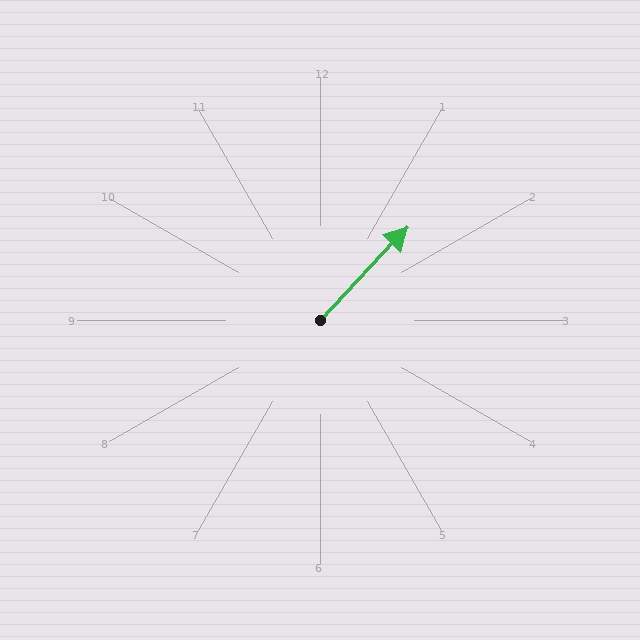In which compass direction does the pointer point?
Northeast.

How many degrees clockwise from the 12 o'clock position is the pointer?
Approximately 43 degrees.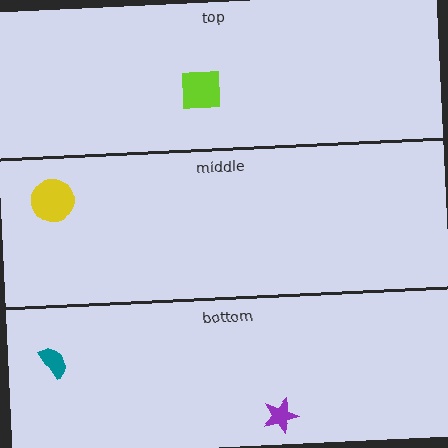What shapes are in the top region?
The lime square.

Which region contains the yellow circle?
The middle region.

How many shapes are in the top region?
1.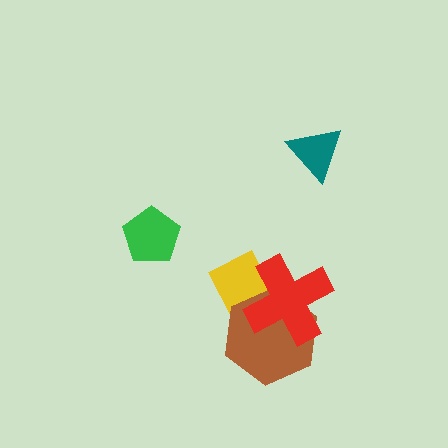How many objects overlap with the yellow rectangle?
2 objects overlap with the yellow rectangle.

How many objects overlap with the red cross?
2 objects overlap with the red cross.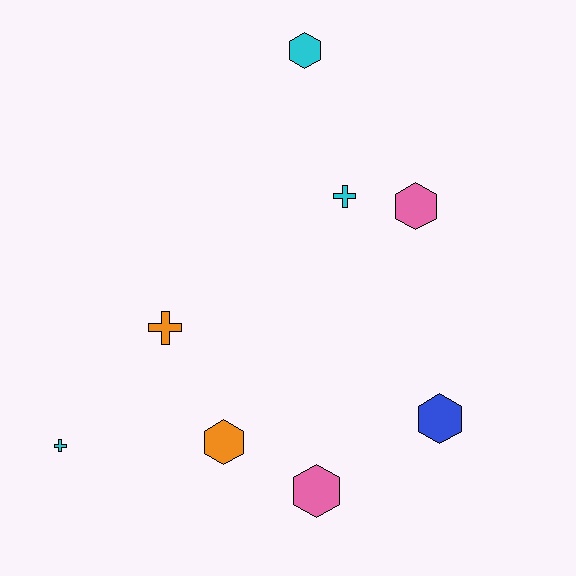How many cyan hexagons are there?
There is 1 cyan hexagon.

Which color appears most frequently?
Cyan, with 3 objects.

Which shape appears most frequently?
Hexagon, with 5 objects.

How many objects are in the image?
There are 8 objects.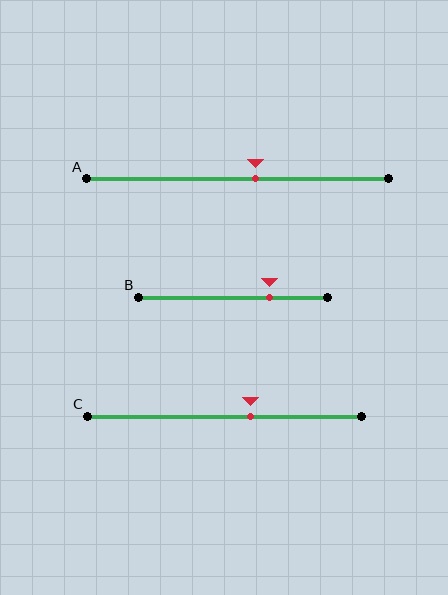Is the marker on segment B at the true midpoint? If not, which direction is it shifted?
No, the marker on segment B is shifted to the right by about 19% of the segment length.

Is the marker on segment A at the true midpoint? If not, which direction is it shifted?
No, the marker on segment A is shifted to the right by about 6% of the segment length.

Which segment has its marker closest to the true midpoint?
Segment A has its marker closest to the true midpoint.